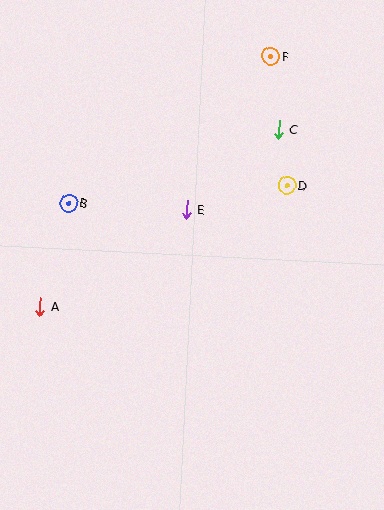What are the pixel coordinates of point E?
Point E is at (187, 210).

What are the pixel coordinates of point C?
Point C is at (279, 129).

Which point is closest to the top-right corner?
Point F is closest to the top-right corner.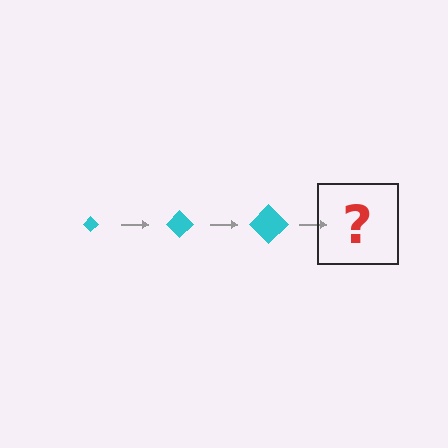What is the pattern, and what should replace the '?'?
The pattern is that the diamond gets progressively larger each step. The '?' should be a cyan diamond, larger than the previous one.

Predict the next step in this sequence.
The next step is a cyan diamond, larger than the previous one.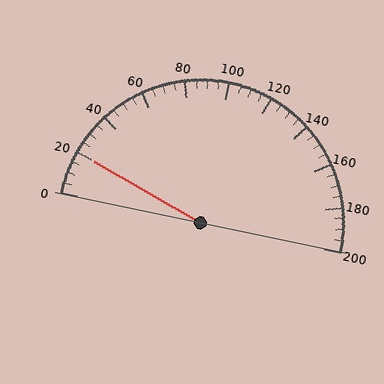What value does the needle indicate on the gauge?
The needle indicates approximately 20.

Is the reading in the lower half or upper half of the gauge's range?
The reading is in the lower half of the range (0 to 200).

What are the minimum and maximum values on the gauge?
The gauge ranges from 0 to 200.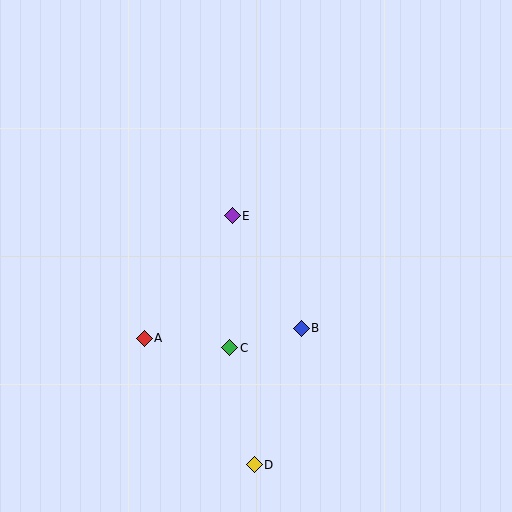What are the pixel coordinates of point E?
Point E is at (232, 216).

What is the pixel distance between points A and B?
The distance between A and B is 158 pixels.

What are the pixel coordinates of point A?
Point A is at (144, 338).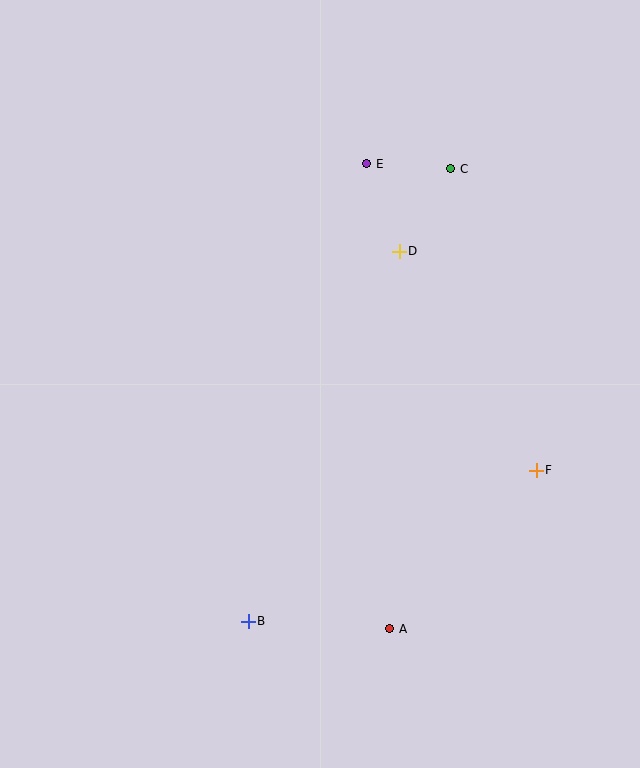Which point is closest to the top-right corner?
Point C is closest to the top-right corner.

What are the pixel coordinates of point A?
Point A is at (390, 629).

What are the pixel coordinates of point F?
Point F is at (536, 470).